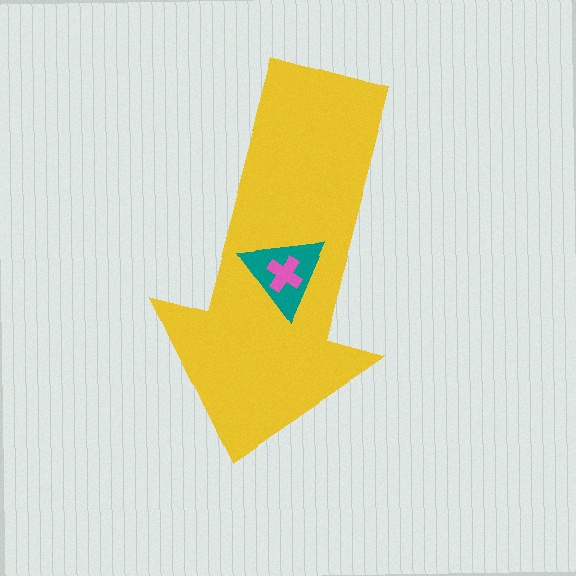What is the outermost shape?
The yellow arrow.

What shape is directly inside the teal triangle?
The pink cross.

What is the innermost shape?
The pink cross.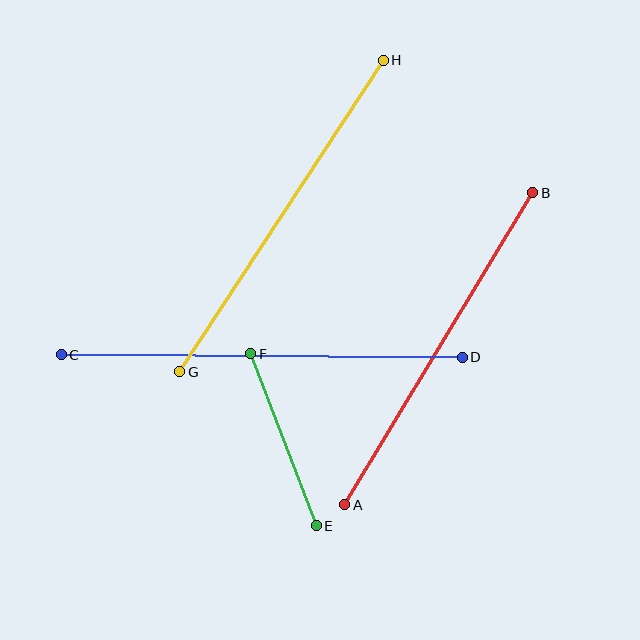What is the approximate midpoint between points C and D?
The midpoint is at approximately (262, 356) pixels.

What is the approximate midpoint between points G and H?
The midpoint is at approximately (282, 216) pixels.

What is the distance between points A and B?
The distance is approximately 365 pixels.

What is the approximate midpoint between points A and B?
The midpoint is at approximately (439, 349) pixels.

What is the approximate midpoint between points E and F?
The midpoint is at approximately (283, 440) pixels.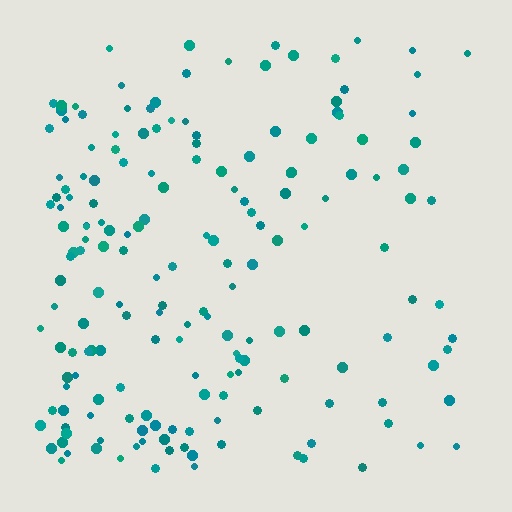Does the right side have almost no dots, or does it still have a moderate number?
Still a moderate number, just noticeably fewer than the left.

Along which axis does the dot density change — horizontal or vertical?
Horizontal.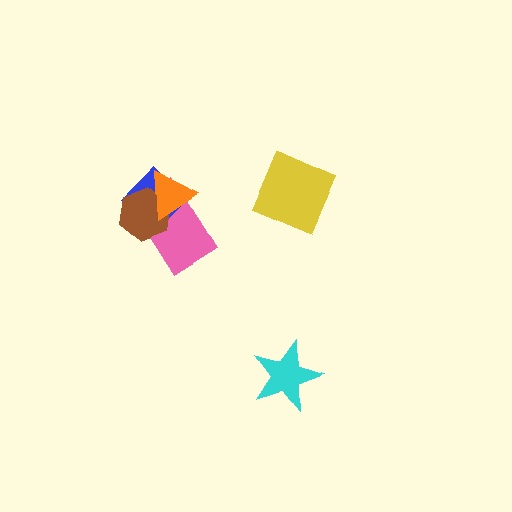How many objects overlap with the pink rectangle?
3 objects overlap with the pink rectangle.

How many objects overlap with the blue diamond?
3 objects overlap with the blue diamond.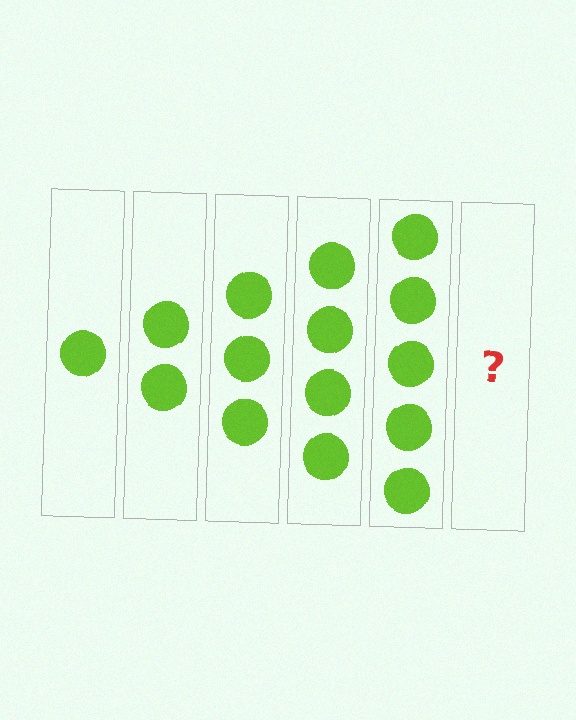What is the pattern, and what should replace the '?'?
The pattern is that each step adds one more circle. The '?' should be 6 circles.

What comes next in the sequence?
The next element should be 6 circles.